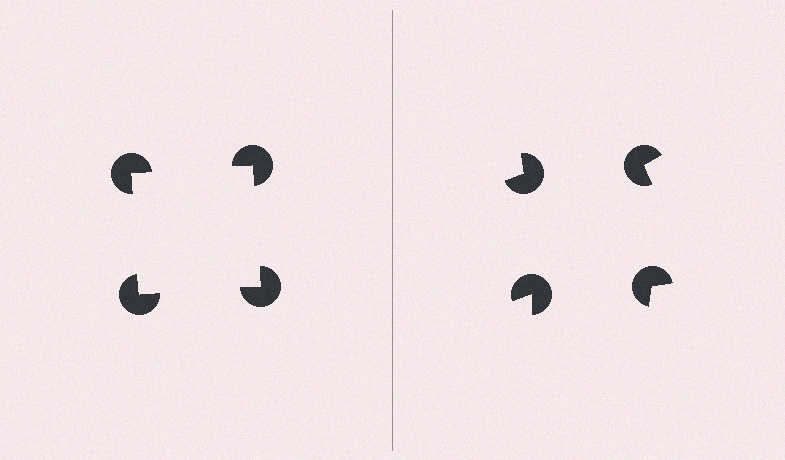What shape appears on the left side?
An illusory square.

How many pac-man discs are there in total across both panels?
8 — 4 on each side.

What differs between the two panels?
The pac-man discs are positioned identically on both sides; only the wedge orientations differ. On the left they align to a square; on the right they are misaligned.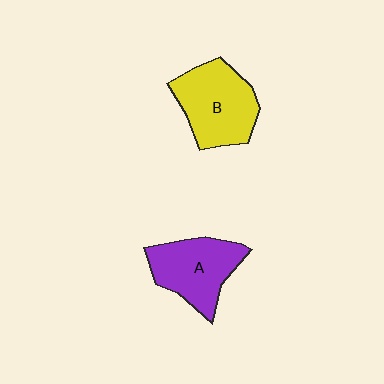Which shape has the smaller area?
Shape A (purple).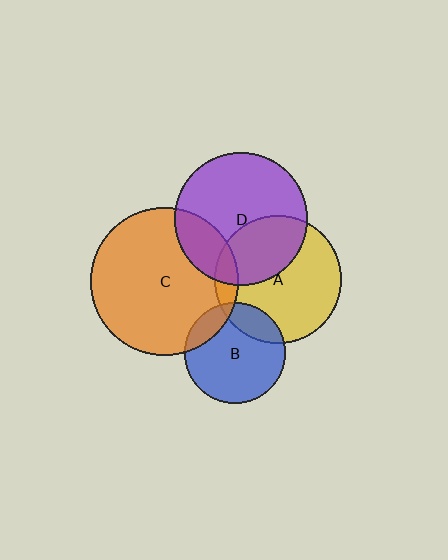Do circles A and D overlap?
Yes.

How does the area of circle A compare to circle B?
Approximately 1.6 times.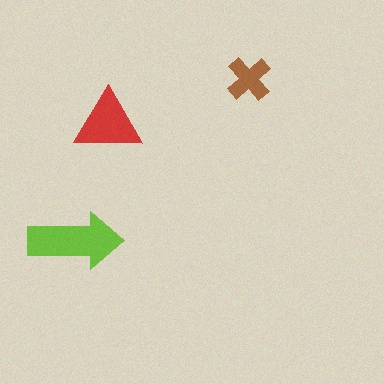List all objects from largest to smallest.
The lime arrow, the red triangle, the brown cross.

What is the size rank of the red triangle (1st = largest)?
2nd.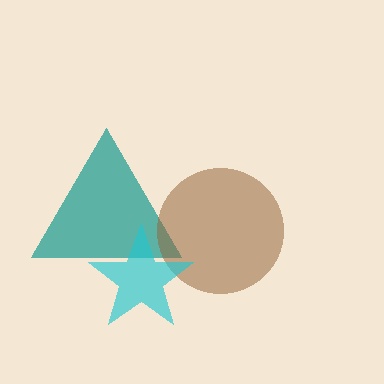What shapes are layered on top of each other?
The layered shapes are: a teal triangle, a brown circle, a cyan star.